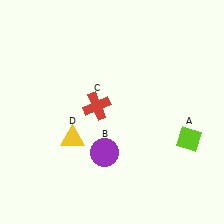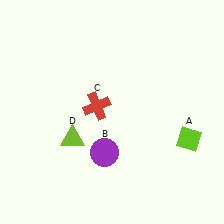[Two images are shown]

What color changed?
The triangle (D) changed from yellow in Image 1 to lime in Image 2.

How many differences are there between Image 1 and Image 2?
There is 1 difference between the two images.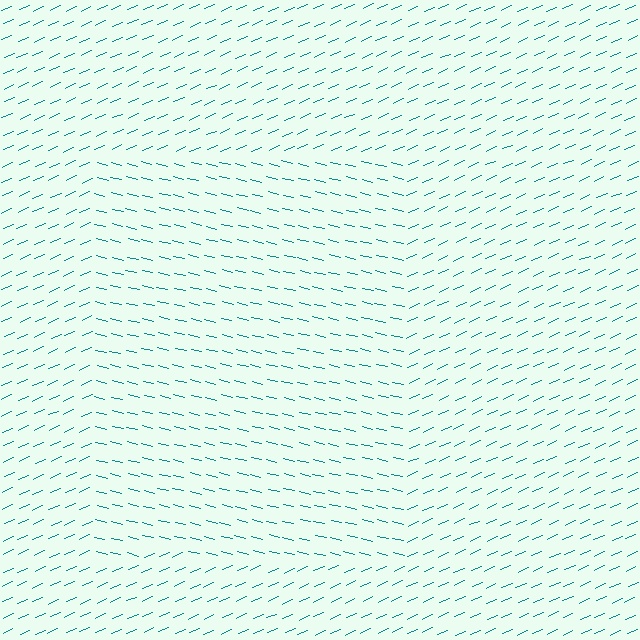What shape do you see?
I see a rectangle.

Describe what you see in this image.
The image is filled with small teal line segments. A rectangle region in the image has lines oriented differently from the surrounding lines, creating a visible texture boundary.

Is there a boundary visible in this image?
Yes, there is a texture boundary formed by a change in line orientation.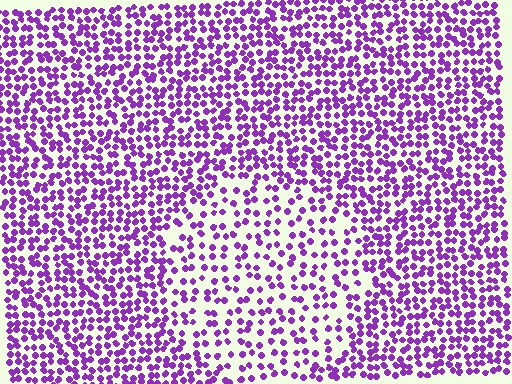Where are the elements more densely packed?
The elements are more densely packed outside the circle boundary.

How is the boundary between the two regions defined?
The boundary is defined by a change in element density (approximately 1.8x ratio). All elements are the same color, size, and shape.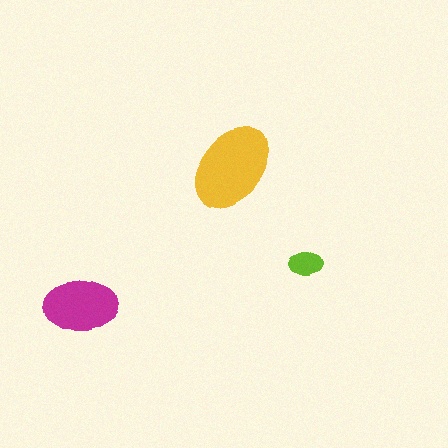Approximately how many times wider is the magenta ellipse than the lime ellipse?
About 2 times wider.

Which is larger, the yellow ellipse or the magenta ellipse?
The yellow one.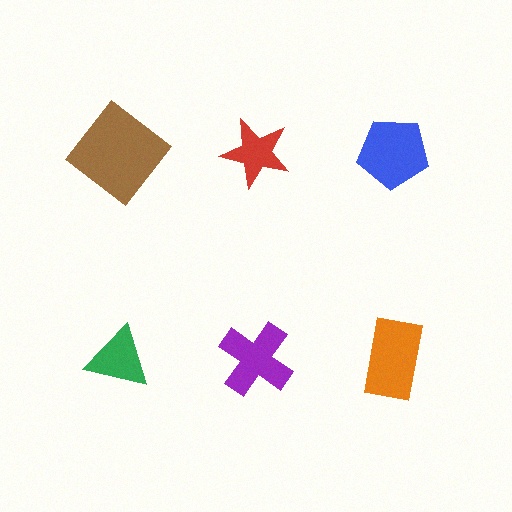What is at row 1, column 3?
A blue pentagon.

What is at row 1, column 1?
A brown diamond.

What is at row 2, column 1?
A green triangle.